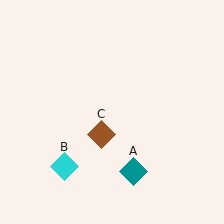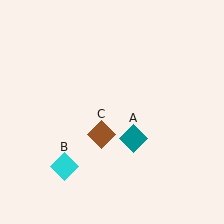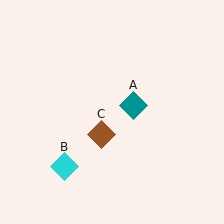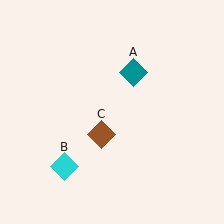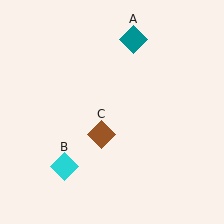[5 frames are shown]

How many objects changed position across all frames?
1 object changed position: teal diamond (object A).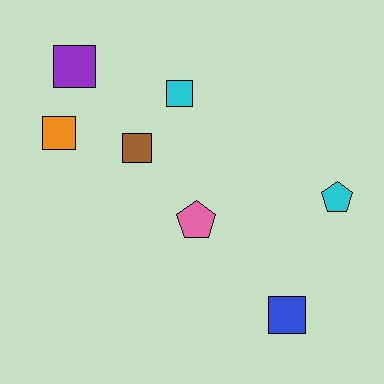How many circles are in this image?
There are no circles.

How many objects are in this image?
There are 7 objects.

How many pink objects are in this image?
There is 1 pink object.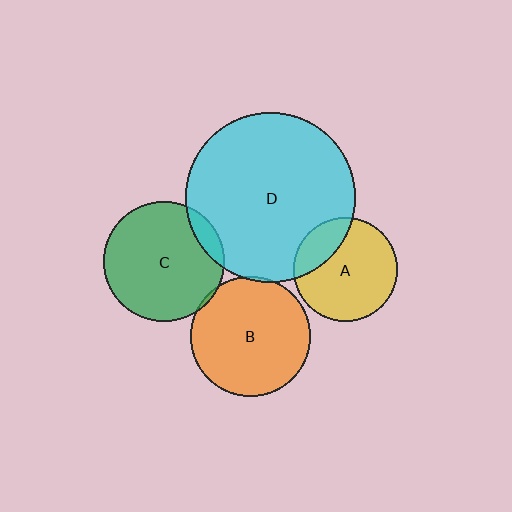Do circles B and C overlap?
Yes.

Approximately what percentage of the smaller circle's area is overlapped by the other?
Approximately 5%.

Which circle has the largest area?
Circle D (cyan).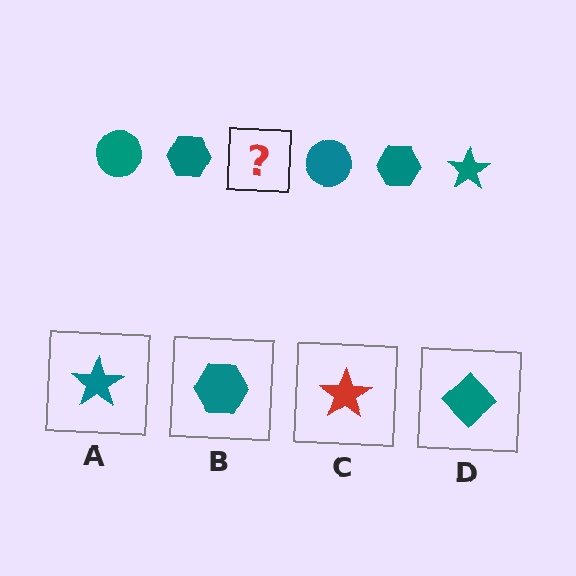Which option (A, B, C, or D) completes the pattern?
A.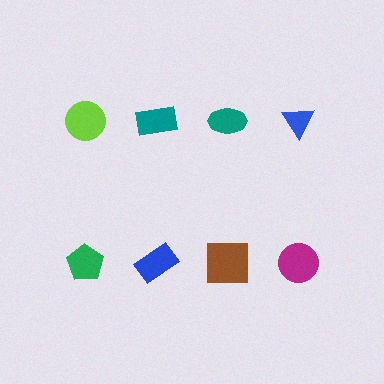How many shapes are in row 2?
4 shapes.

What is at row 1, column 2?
A teal rectangle.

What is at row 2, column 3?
A brown square.